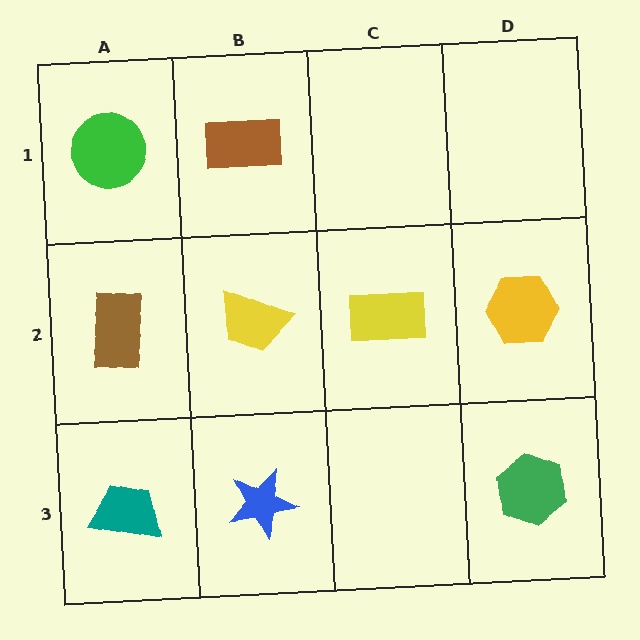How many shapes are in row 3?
3 shapes.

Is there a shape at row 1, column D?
No, that cell is empty.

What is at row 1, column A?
A green circle.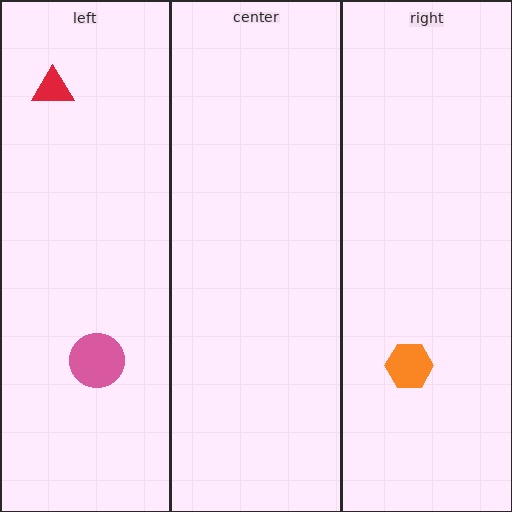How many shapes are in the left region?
2.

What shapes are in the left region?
The pink circle, the red triangle.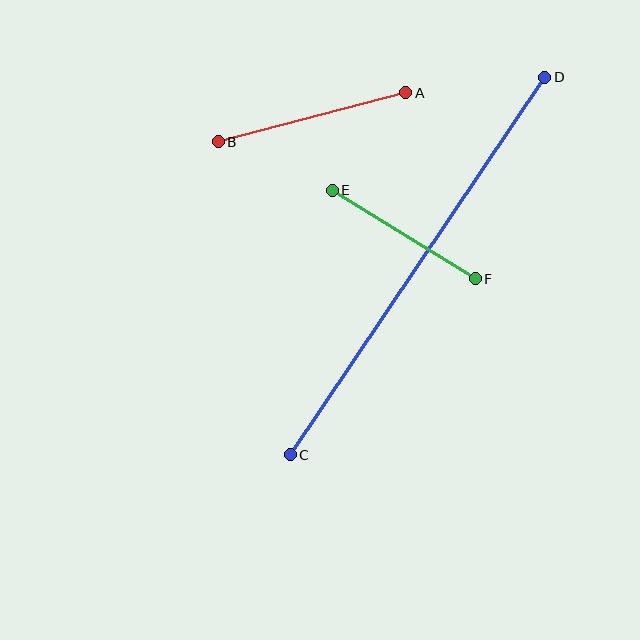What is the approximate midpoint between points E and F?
The midpoint is at approximately (404, 234) pixels.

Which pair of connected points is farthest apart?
Points C and D are farthest apart.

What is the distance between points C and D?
The distance is approximately 456 pixels.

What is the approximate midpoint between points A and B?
The midpoint is at approximately (312, 117) pixels.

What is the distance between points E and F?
The distance is approximately 168 pixels.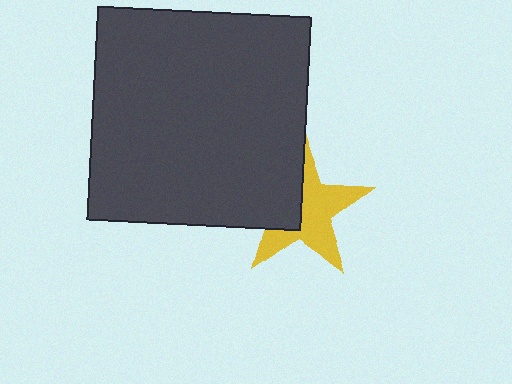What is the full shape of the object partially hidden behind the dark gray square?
The partially hidden object is a yellow star.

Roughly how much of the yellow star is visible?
About half of it is visible (roughly 59%).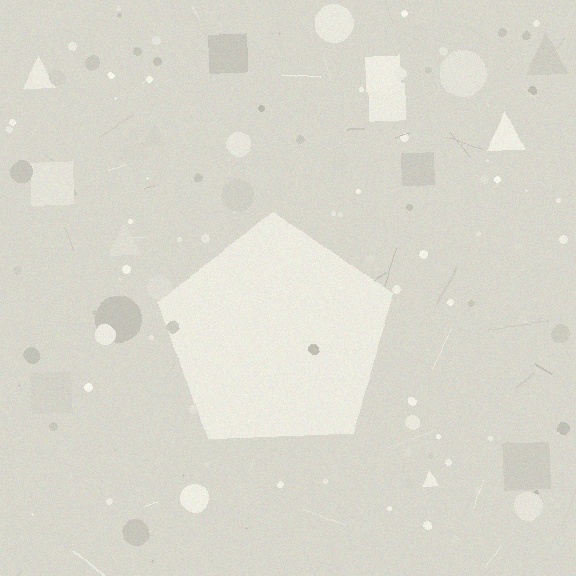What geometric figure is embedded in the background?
A pentagon is embedded in the background.